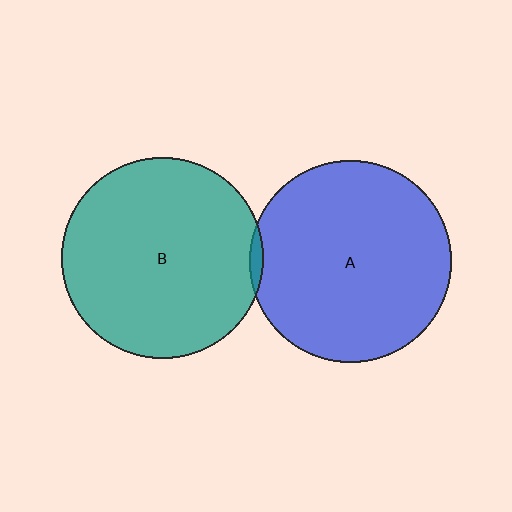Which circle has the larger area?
Circle A (blue).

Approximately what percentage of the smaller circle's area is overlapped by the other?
Approximately 5%.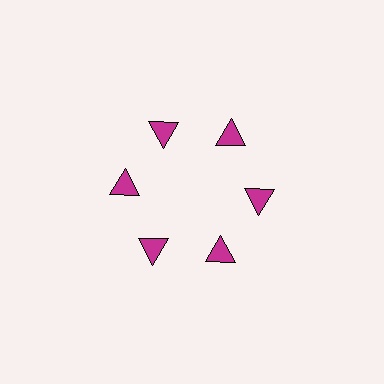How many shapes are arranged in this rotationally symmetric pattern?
There are 6 shapes, arranged in 6 groups of 1.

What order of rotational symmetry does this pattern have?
This pattern has 6-fold rotational symmetry.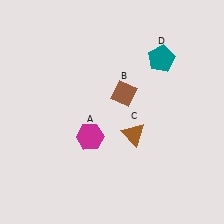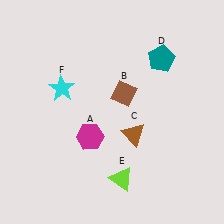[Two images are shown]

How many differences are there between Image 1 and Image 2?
There are 2 differences between the two images.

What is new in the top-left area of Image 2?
A cyan star (F) was added in the top-left area of Image 2.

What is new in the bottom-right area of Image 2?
A lime triangle (E) was added in the bottom-right area of Image 2.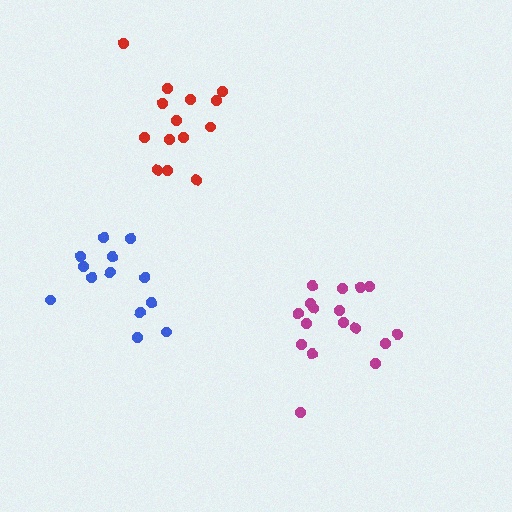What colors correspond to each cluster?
The clusters are colored: magenta, blue, red.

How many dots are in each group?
Group 1: 17 dots, Group 2: 13 dots, Group 3: 14 dots (44 total).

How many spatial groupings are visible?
There are 3 spatial groupings.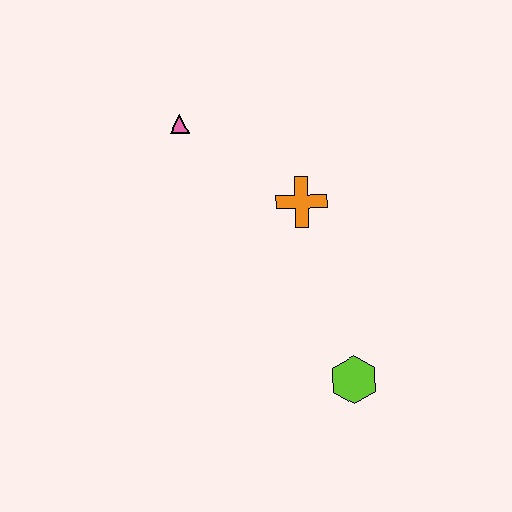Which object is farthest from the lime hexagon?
The pink triangle is farthest from the lime hexagon.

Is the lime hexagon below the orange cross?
Yes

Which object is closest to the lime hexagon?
The orange cross is closest to the lime hexagon.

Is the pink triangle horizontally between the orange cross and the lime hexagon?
No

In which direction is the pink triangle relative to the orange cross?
The pink triangle is to the left of the orange cross.